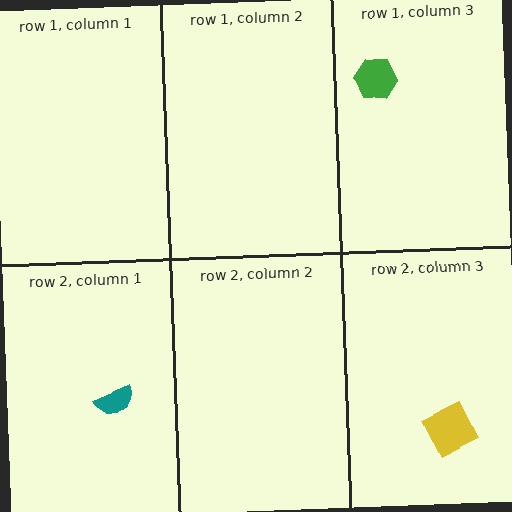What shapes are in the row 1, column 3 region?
The green hexagon.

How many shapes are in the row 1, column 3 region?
1.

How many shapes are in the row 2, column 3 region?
1.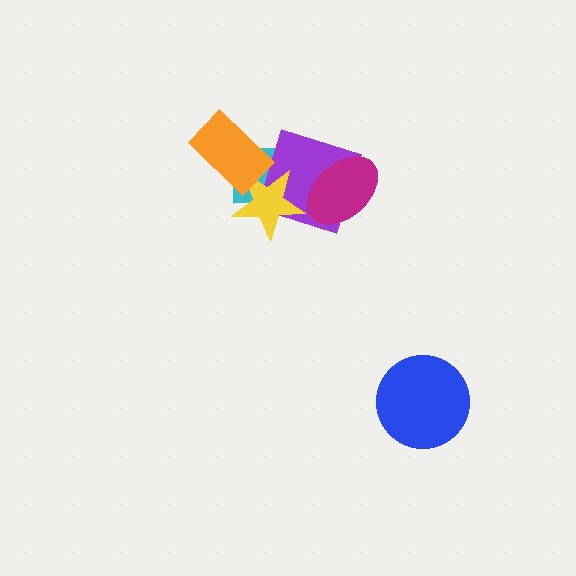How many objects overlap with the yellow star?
3 objects overlap with the yellow star.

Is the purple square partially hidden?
Yes, it is partially covered by another shape.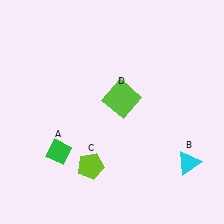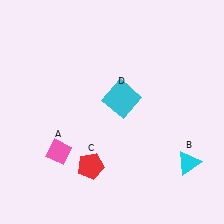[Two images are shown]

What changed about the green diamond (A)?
In Image 1, A is green. In Image 2, it changed to pink.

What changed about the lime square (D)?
In Image 1, D is lime. In Image 2, it changed to cyan.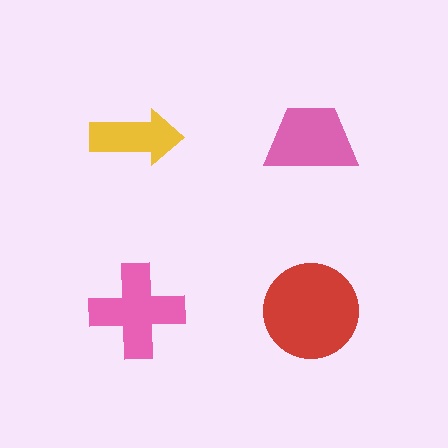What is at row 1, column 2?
A pink trapezoid.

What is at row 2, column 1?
A pink cross.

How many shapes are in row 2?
2 shapes.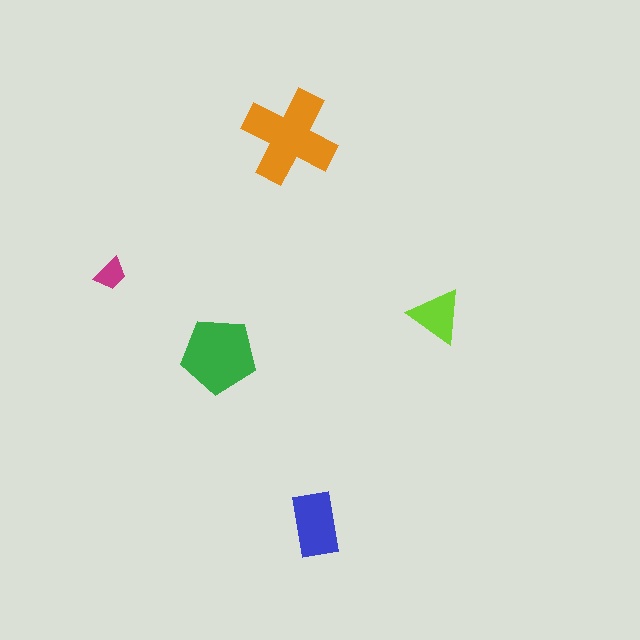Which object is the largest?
The orange cross.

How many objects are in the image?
There are 5 objects in the image.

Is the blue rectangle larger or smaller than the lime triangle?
Larger.